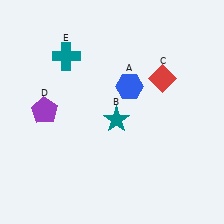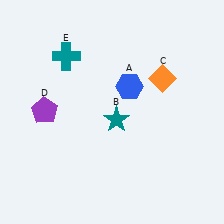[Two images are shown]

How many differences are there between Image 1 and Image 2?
There is 1 difference between the two images.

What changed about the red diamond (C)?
In Image 1, C is red. In Image 2, it changed to orange.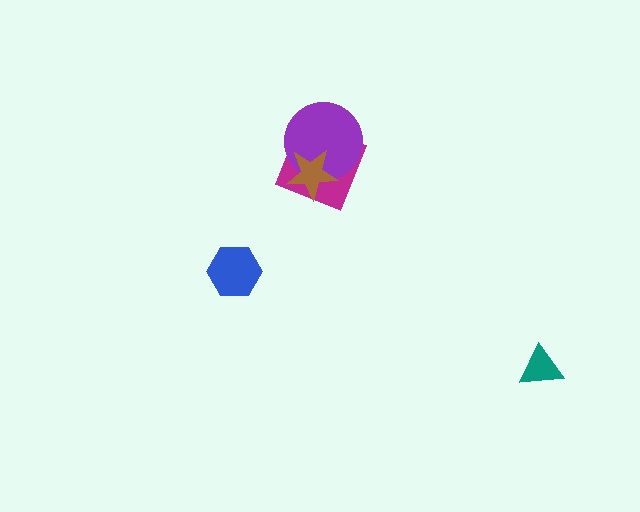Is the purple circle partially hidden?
Yes, it is partially covered by another shape.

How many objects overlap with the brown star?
2 objects overlap with the brown star.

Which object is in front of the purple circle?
The brown star is in front of the purple circle.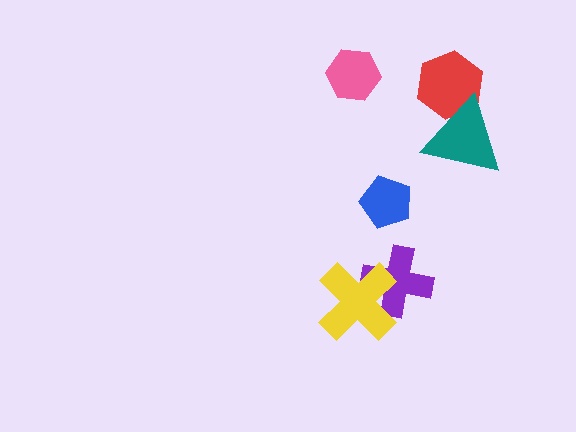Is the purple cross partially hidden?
Yes, it is partially covered by another shape.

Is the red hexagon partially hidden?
Yes, it is partially covered by another shape.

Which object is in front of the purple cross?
The yellow cross is in front of the purple cross.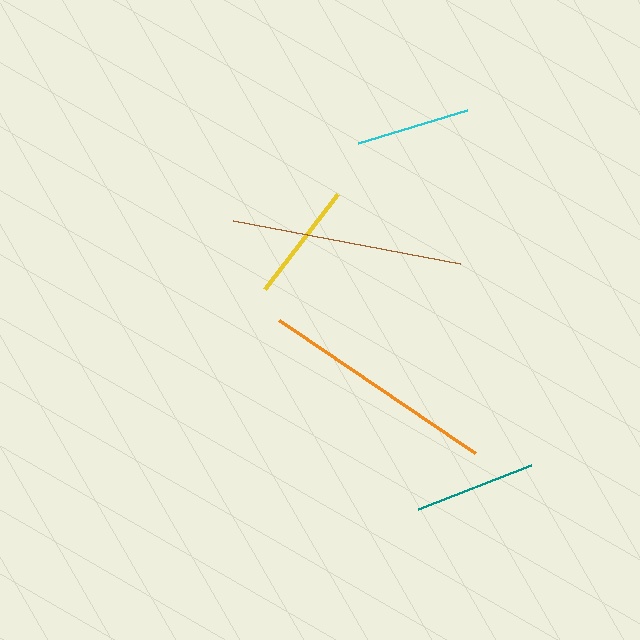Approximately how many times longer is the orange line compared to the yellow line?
The orange line is approximately 2.0 times the length of the yellow line.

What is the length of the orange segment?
The orange segment is approximately 236 pixels long.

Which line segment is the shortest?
The cyan line is the shortest at approximately 114 pixels.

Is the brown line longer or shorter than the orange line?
The orange line is longer than the brown line.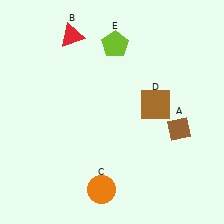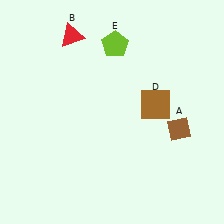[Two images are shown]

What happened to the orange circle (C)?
The orange circle (C) was removed in Image 2. It was in the bottom-left area of Image 1.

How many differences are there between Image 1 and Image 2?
There is 1 difference between the two images.